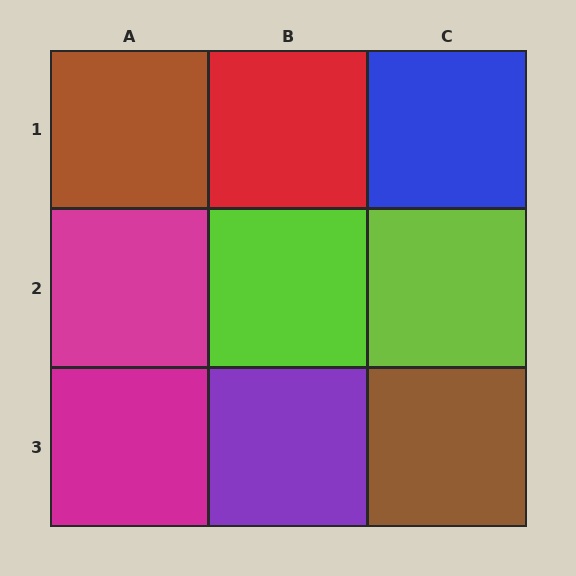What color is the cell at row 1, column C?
Blue.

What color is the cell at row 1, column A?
Brown.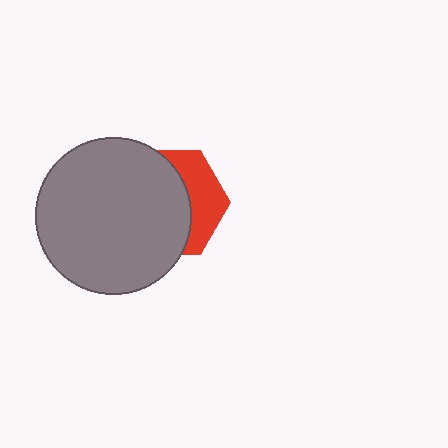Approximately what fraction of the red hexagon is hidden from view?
Roughly 65% of the red hexagon is hidden behind the gray circle.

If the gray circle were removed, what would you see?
You would see the complete red hexagon.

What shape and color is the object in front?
The object in front is a gray circle.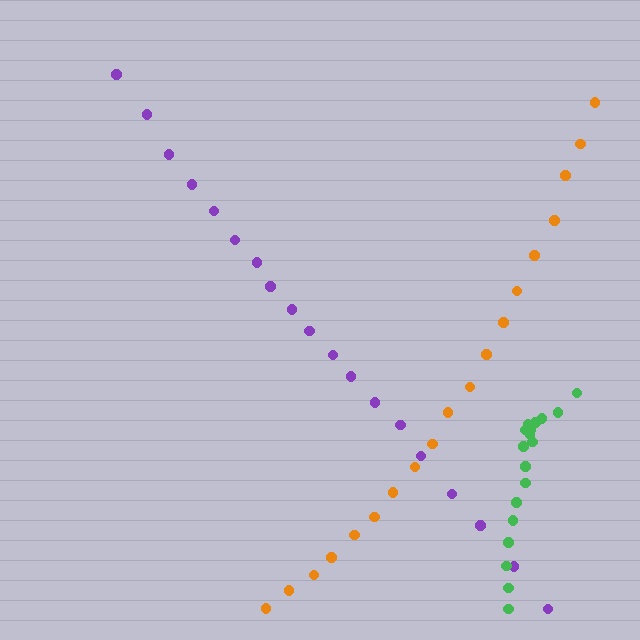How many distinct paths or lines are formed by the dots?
There are 3 distinct paths.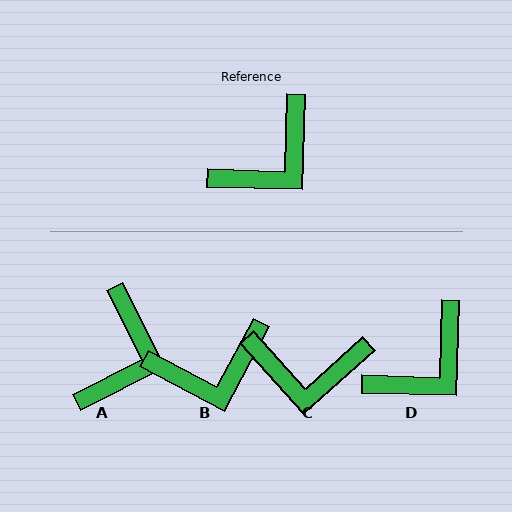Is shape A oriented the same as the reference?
No, it is off by about 29 degrees.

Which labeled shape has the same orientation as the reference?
D.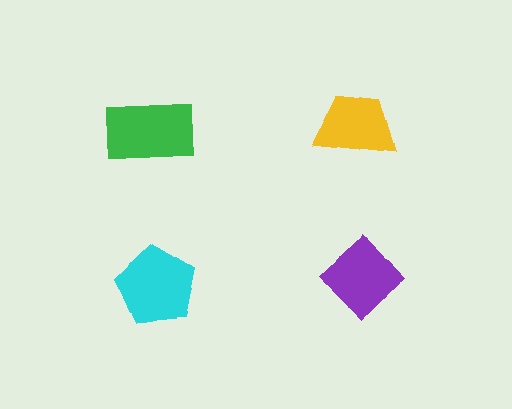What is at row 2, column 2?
A purple diamond.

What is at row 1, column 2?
A yellow trapezoid.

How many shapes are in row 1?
2 shapes.